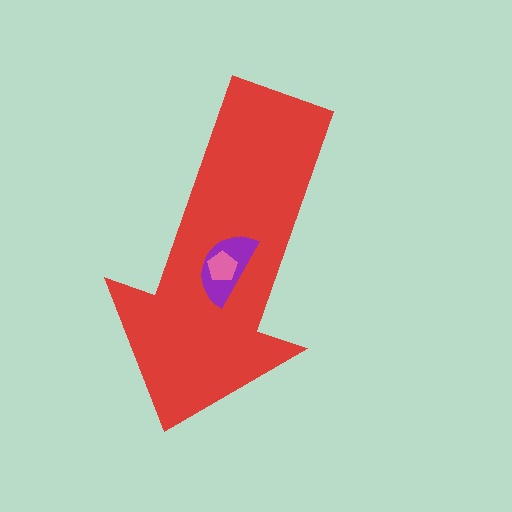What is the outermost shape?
The red arrow.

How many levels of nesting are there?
3.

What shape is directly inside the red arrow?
The purple semicircle.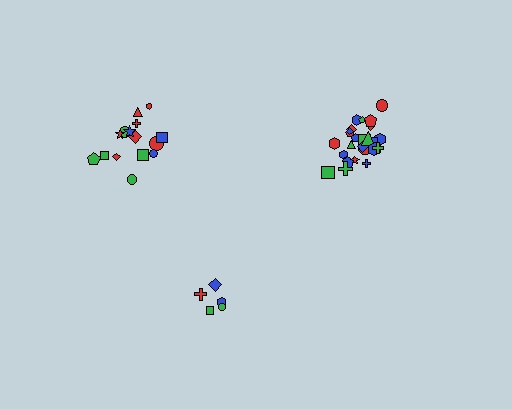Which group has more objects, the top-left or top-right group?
The top-right group.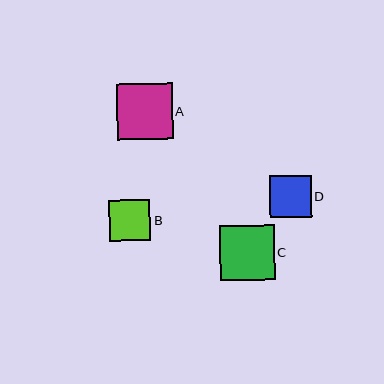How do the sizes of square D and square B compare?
Square D and square B are approximately the same size.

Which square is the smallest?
Square B is the smallest with a size of approximately 41 pixels.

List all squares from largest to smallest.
From largest to smallest: A, C, D, B.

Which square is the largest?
Square A is the largest with a size of approximately 56 pixels.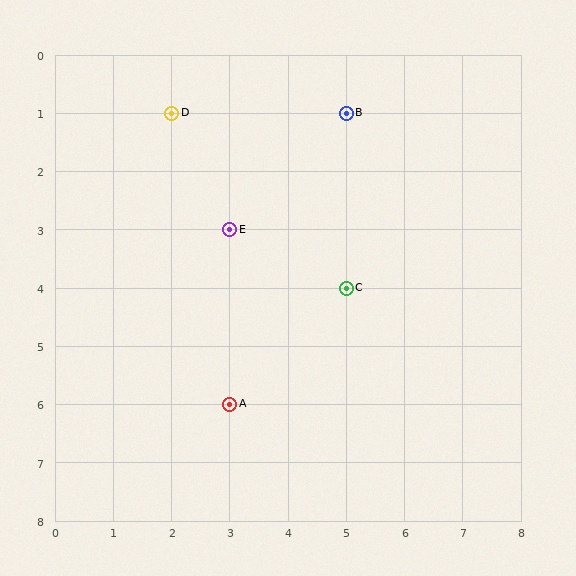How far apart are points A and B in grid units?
Points A and B are 2 columns and 5 rows apart (about 5.4 grid units diagonally).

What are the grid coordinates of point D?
Point D is at grid coordinates (2, 1).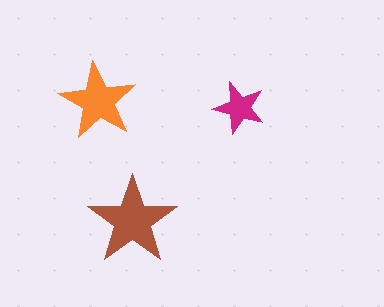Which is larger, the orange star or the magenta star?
The orange one.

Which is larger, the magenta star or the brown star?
The brown one.